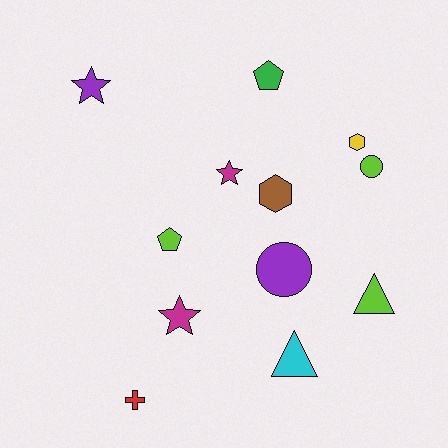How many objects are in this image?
There are 12 objects.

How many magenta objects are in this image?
There are 2 magenta objects.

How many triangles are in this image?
There are 2 triangles.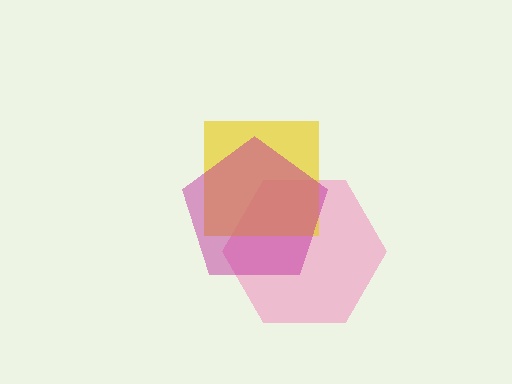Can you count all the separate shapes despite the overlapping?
Yes, there are 3 separate shapes.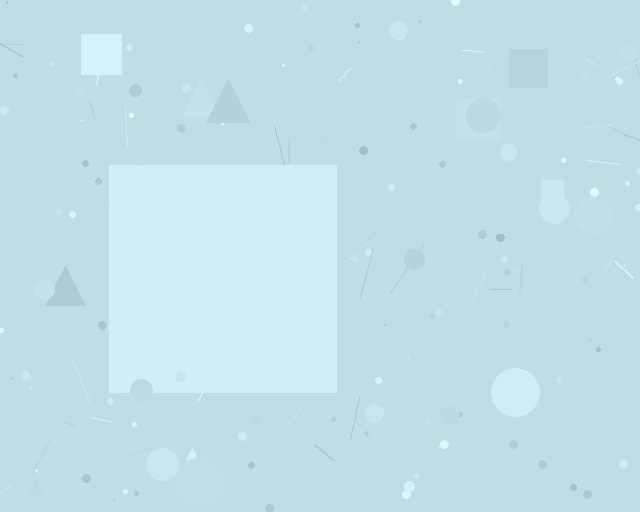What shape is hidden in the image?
A square is hidden in the image.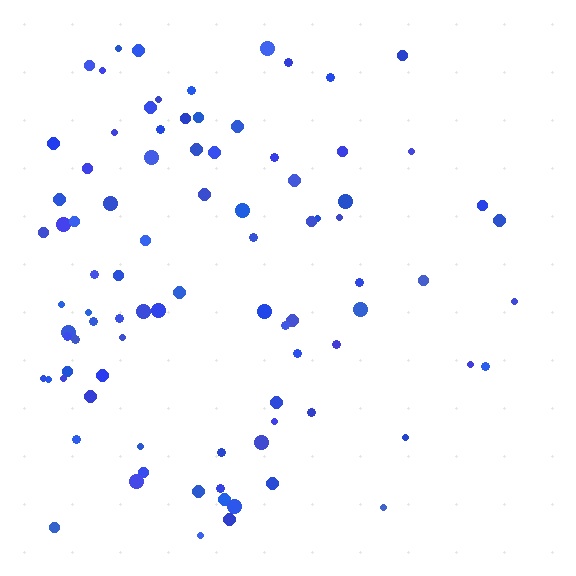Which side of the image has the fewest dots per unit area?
The right.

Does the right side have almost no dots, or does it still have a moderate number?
Still a moderate number, just noticeably fewer than the left.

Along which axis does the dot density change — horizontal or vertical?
Horizontal.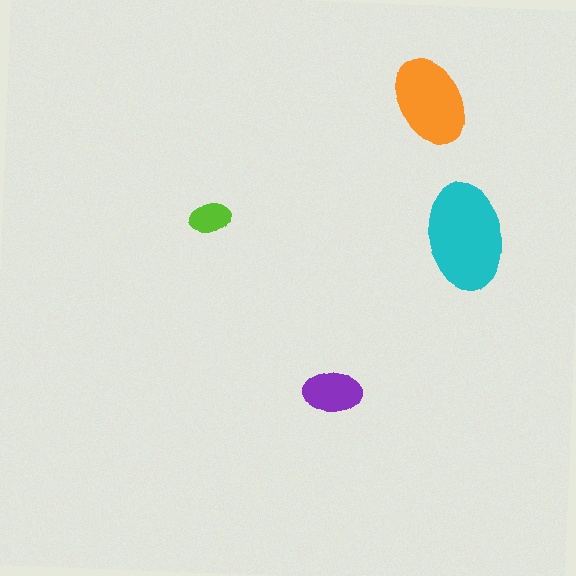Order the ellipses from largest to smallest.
the cyan one, the orange one, the purple one, the lime one.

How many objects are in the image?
There are 4 objects in the image.